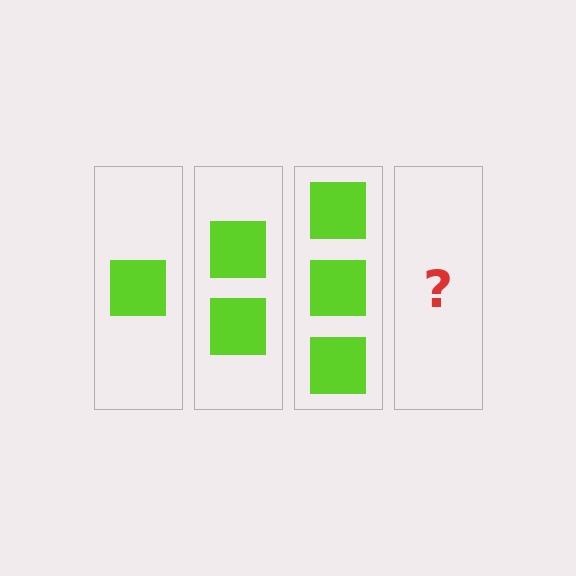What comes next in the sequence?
The next element should be 4 squares.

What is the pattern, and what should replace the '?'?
The pattern is that each step adds one more square. The '?' should be 4 squares.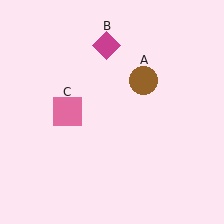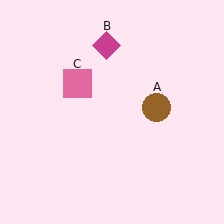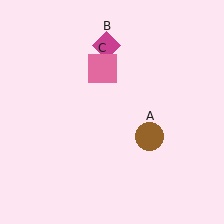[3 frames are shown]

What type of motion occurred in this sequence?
The brown circle (object A), pink square (object C) rotated clockwise around the center of the scene.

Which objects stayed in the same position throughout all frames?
Magenta diamond (object B) remained stationary.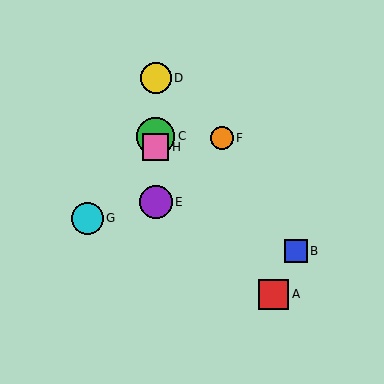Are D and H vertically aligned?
Yes, both are at x≈156.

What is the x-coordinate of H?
Object H is at x≈156.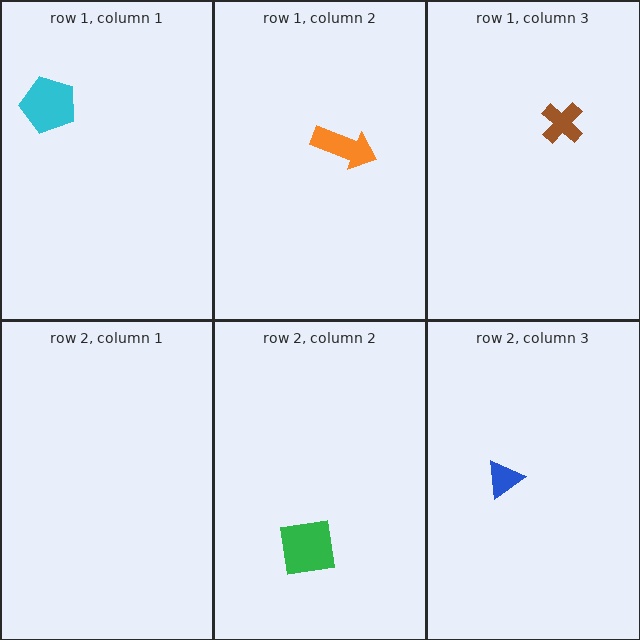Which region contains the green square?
The row 2, column 2 region.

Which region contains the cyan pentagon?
The row 1, column 1 region.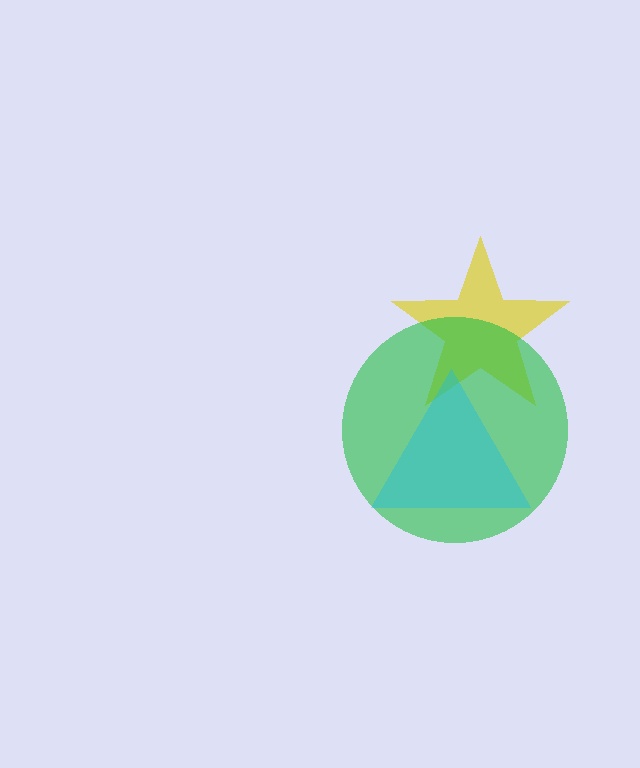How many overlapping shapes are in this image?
There are 3 overlapping shapes in the image.